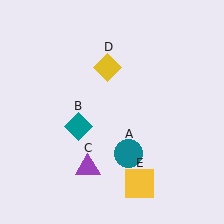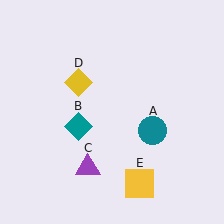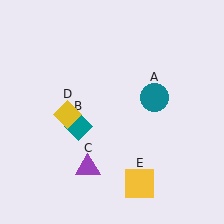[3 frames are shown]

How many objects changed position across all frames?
2 objects changed position: teal circle (object A), yellow diamond (object D).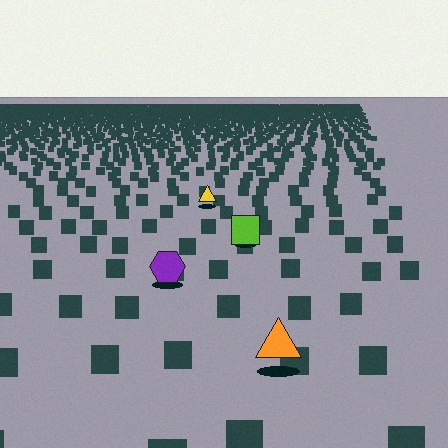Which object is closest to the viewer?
The orange triangle is closest. The texture marks near it are larger and more spread out.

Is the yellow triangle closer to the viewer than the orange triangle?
No. The orange triangle is closer — you can tell from the texture gradient: the ground texture is coarser near it.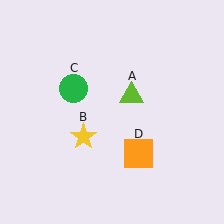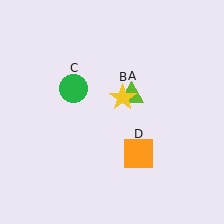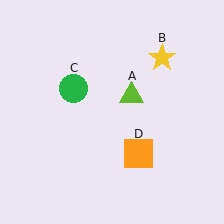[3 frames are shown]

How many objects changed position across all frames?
1 object changed position: yellow star (object B).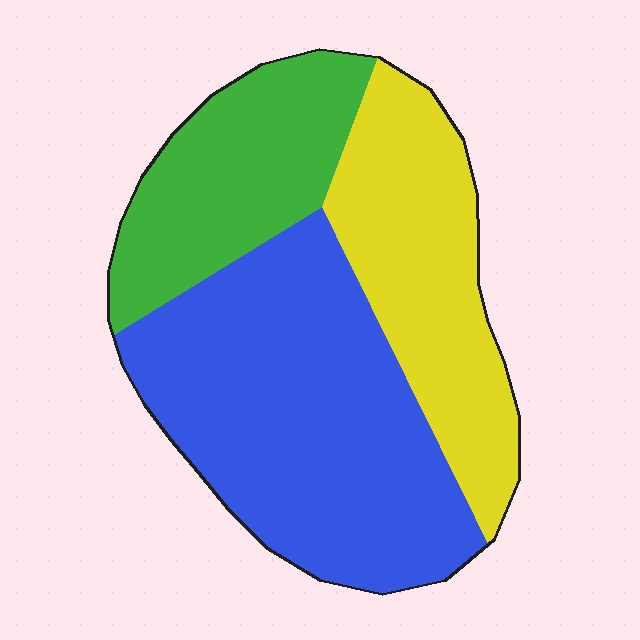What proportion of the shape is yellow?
Yellow covers roughly 30% of the shape.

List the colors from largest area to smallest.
From largest to smallest: blue, yellow, green.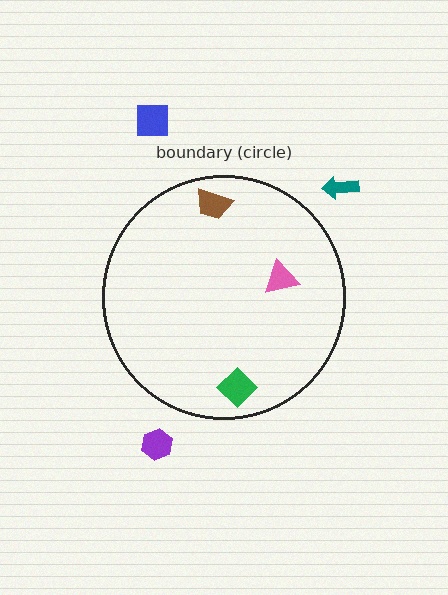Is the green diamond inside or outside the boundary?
Inside.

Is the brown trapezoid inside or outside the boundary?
Inside.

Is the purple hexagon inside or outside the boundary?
Outside.